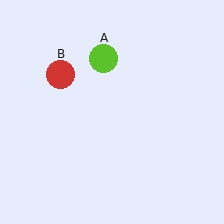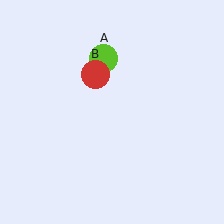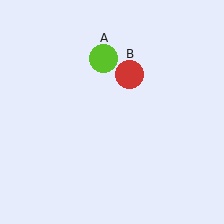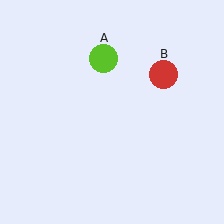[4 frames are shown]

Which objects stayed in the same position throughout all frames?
Lime circle (object A) remained stationary.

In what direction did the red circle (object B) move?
The red circle (object B) moved right.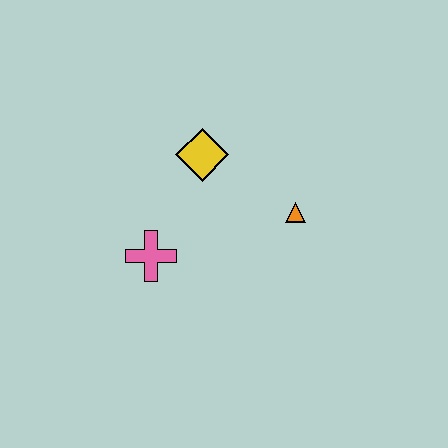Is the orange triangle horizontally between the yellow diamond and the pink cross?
No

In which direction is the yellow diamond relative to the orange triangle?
The yellow diamond is to the left of the orange triangle.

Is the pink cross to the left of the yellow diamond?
Yes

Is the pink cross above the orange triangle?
No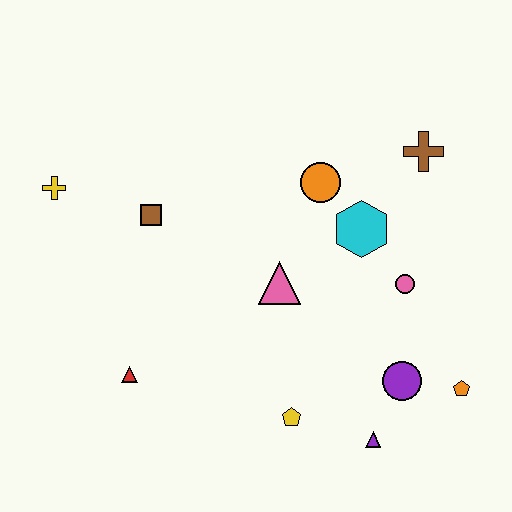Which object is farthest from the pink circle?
The yellow cross is farthest from the pink circle.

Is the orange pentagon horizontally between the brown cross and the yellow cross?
No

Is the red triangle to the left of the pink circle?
Yes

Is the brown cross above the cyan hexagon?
Yes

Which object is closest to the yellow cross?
The brown square is closest to the yellow cross.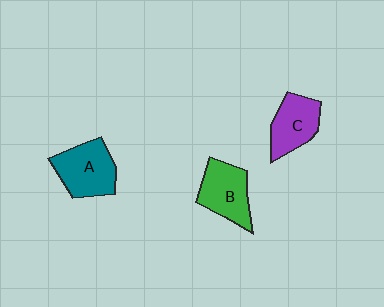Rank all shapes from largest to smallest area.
From largest to smallest: A (teal), B (green), C (purple).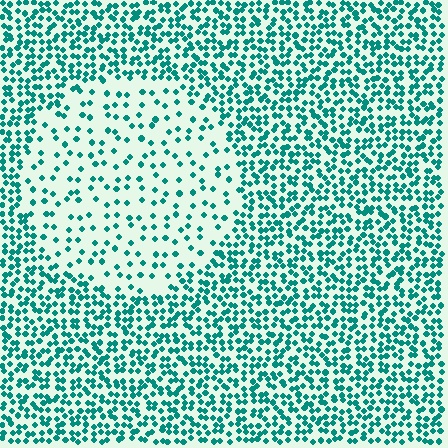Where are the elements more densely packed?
The elements are more densely packed outside the circle boundary.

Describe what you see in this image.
The image contains small teal elements arranged at two different densities. A circle-shaped region is visible where the elements are less densely packed than the surrounding area.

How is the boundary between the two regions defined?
The boundary is defined by a change in element density (approximately 2.7x ratio). All elements are the same color, size, and shape.